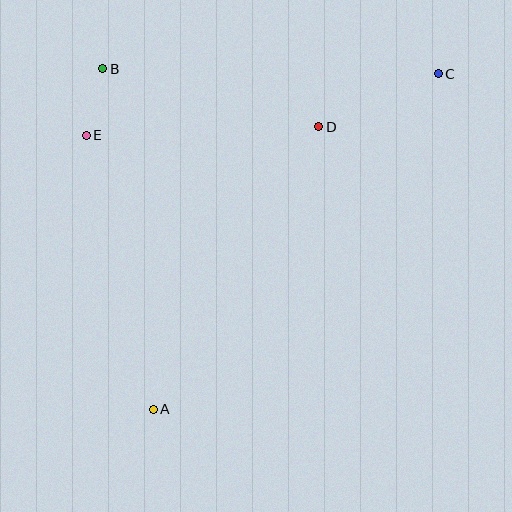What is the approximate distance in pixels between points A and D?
The distance between A and D is approximately 328 pixels.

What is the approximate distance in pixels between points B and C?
The distance between B and C is approximately 335 pixels.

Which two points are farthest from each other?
Points A and C are farthest from each other.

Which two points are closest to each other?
Points B and E are closest to each other.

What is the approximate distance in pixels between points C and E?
The distance between C and E is approximately 357 pixels.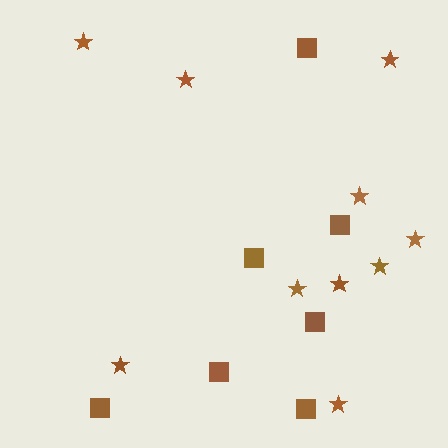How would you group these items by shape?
There are 2 groups: one group of squares (7) and one group of stars (10).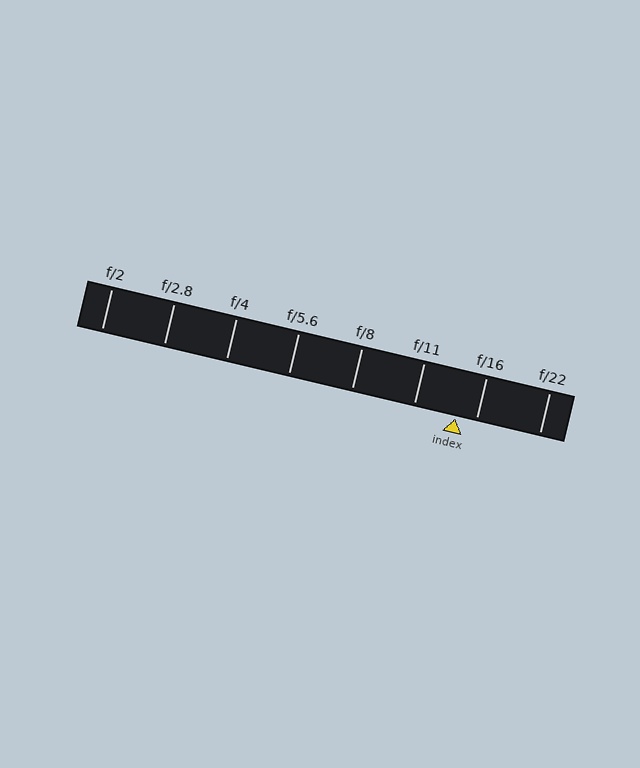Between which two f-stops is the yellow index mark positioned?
The index mark is between f/11 and f/16.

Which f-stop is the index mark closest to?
The index mark is closest to f/16.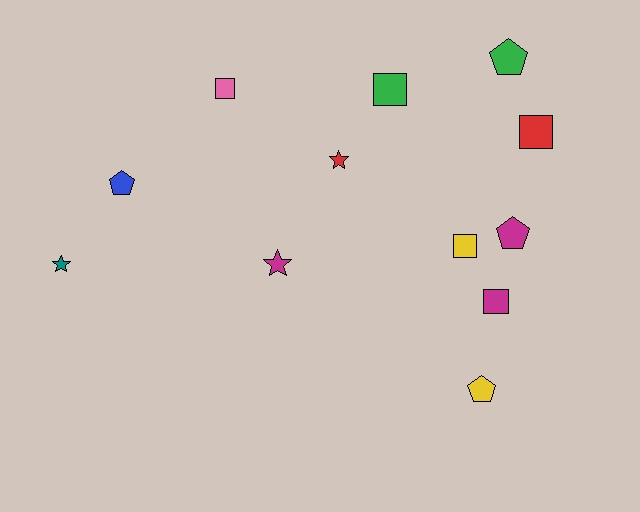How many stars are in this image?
There are 3 stars.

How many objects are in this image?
There are 12 objects.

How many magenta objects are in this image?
There are 3 magenta objects.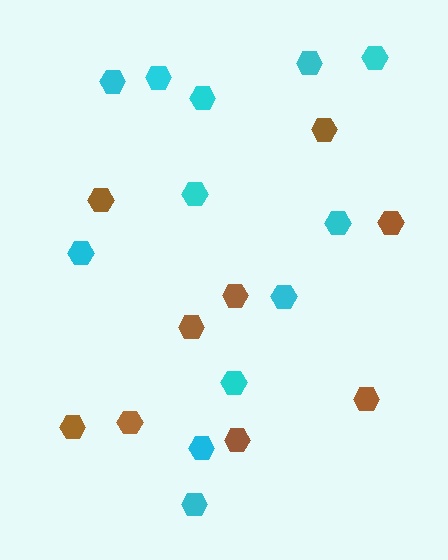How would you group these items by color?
There are 2 groups: one group of cyan hexagons (12) and one group of brown hexagons (9).